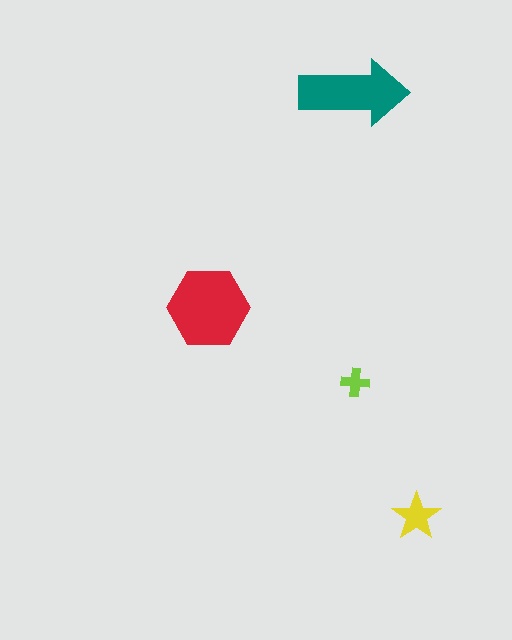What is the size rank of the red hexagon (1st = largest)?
1st.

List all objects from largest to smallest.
The red hexagon, the teal arrow, the yellow star, the lime cross.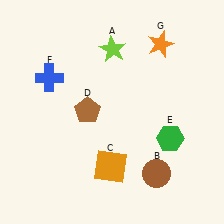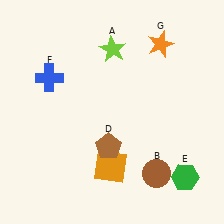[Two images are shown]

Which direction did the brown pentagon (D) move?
The brown pentagon (D) moved down.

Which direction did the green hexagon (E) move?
The green hexagon (E) moved down.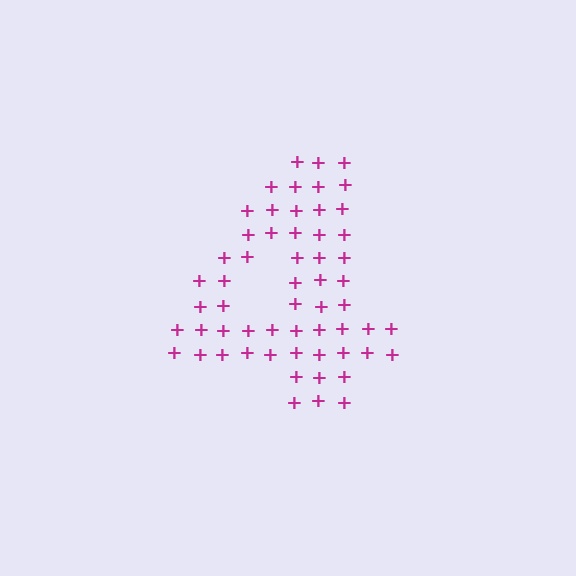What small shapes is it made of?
It is made of small plus signs.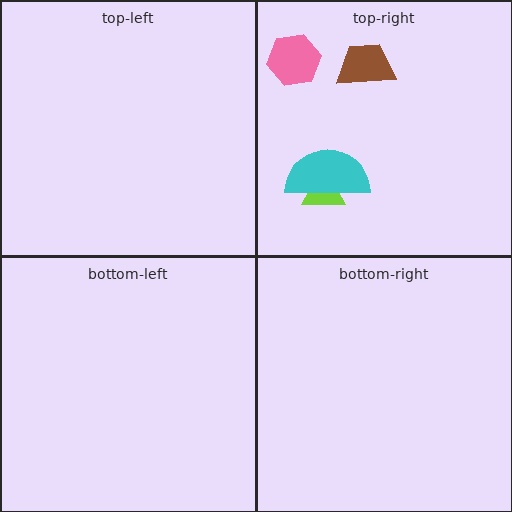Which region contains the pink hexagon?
The top-right region.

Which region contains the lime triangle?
The top-right region.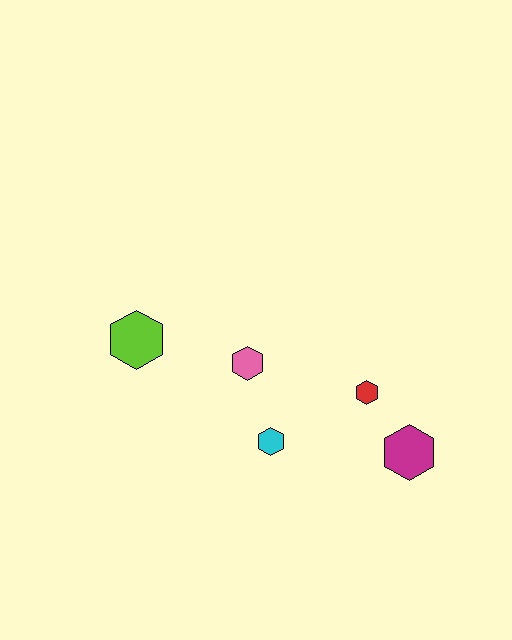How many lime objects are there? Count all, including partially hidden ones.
There is 1 lime object.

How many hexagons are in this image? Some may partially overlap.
There are 5 hexagons.